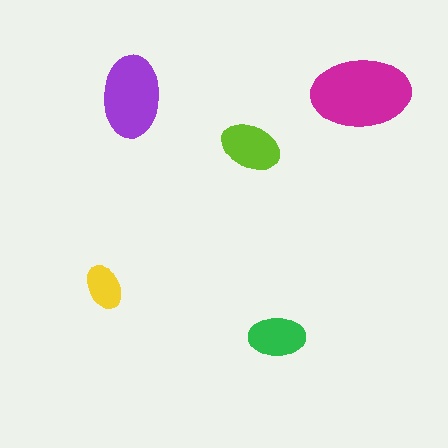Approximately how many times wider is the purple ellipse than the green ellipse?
About 1.5 times wider.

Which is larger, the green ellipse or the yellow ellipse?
The green one.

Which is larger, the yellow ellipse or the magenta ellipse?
The magenta one.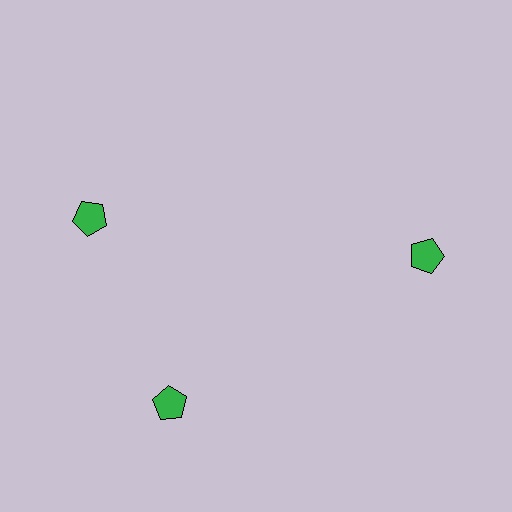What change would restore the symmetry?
The symmetry would be restored by rotating it back into even spacing with its neighbors so that all 3 pentagons sit at equal angles and equal distance from the center.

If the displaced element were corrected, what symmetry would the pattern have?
It would have 3-fold rotational symmetry — the pattern would map onto itself every 120 degrees.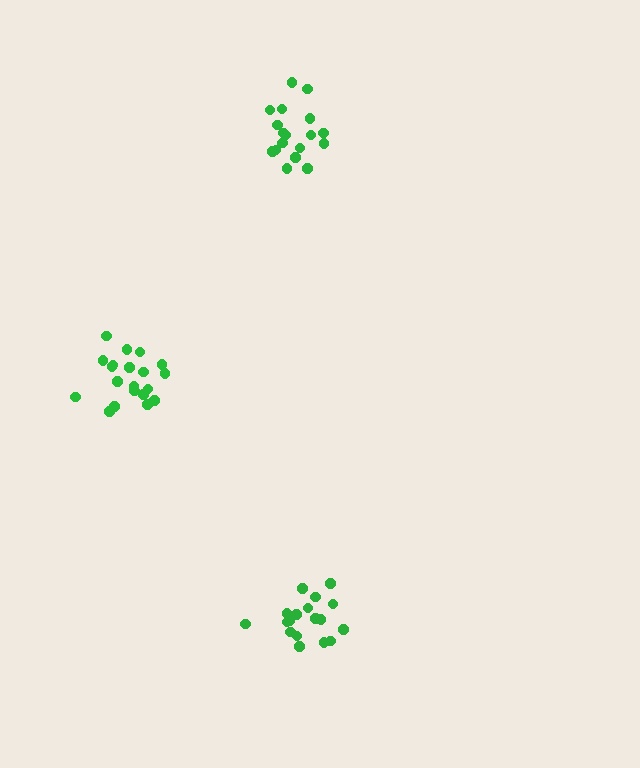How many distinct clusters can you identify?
There are 3 distinct clusters.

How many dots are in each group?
Group 1: 18 dots, Group 2: 18 dots, Group 3: 20 dots (56 total).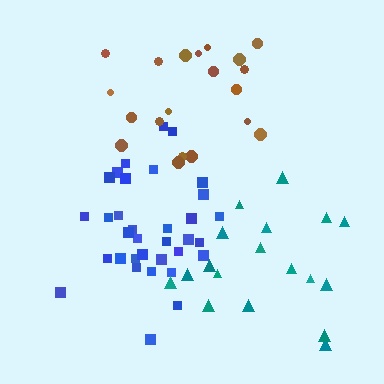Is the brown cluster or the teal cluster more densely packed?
Brown.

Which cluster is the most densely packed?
Blue.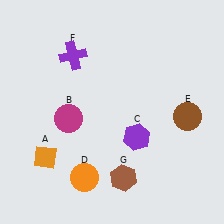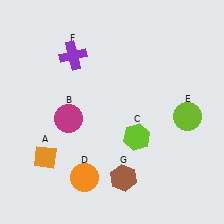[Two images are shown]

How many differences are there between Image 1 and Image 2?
There are 2 differences between the two images.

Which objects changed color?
C changed from purple to lime. E changed from brown to lime.